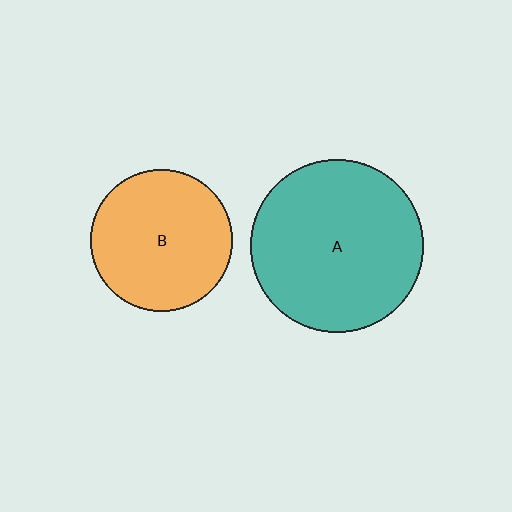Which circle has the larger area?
Circle A (teal).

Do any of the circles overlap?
No, none of the circles overlap.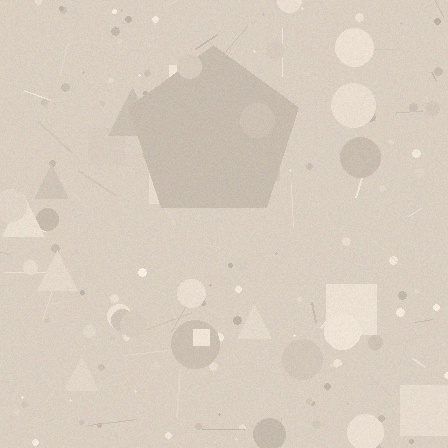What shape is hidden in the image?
A pentagon is hidden in the image.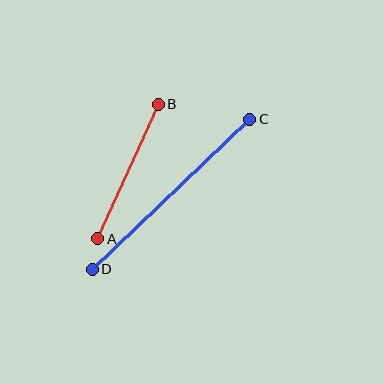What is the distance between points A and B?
The distance is approximately 148 pixels.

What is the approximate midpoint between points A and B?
The midpoint is at approximately (128, 171) pixels.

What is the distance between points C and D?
The distance is approximately 218 pixels.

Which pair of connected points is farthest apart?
Points C and D are farthest apart.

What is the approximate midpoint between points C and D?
The midpoint is at approximately (171, 194) pixels.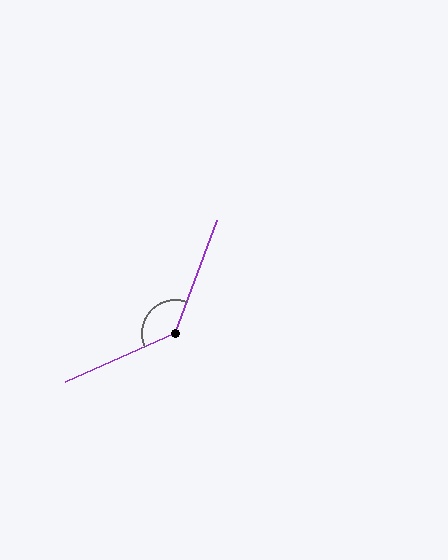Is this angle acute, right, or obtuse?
It is obtuse.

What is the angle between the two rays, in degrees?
Approximately 134 degrees.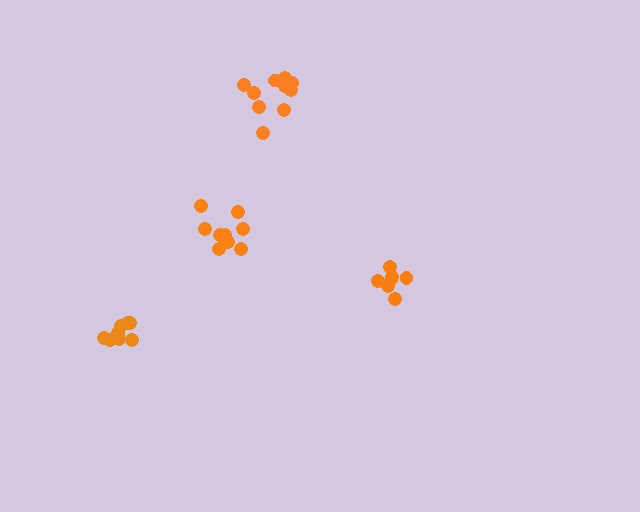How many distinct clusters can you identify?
There are 4 distinct clusters.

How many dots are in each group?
Group 1: 10 dots, Group 2: 8 dots, Group 3: 8 dots, Group 4: 9 dots (35 total).